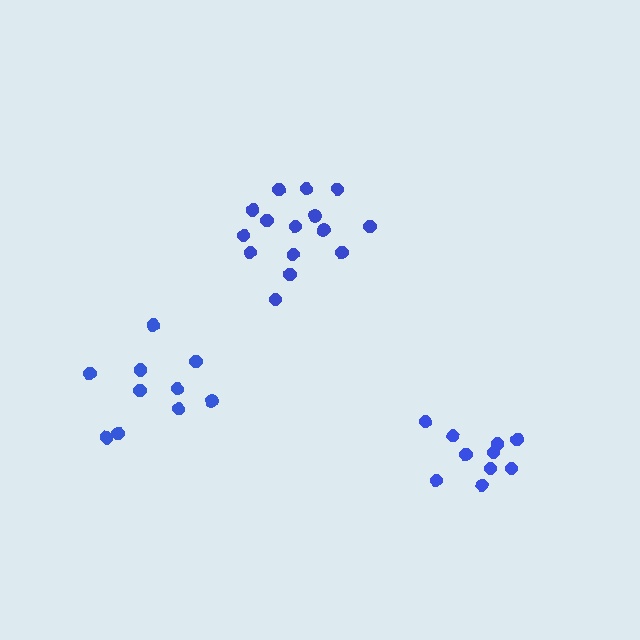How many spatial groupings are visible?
There are 3 spatial groupings.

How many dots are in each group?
Group 1: 15 dots, Group 2: 10 dots, Group 3: 10 dots (35 total).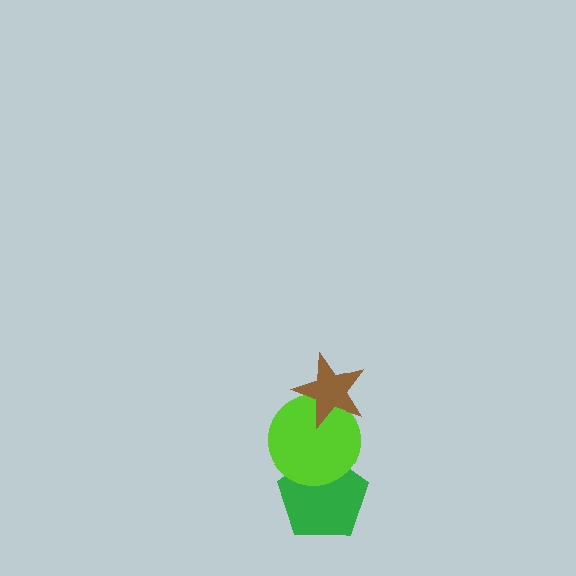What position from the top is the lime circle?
The lime circle is 2nd from the top.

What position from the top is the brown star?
The brown star is 1st from the top.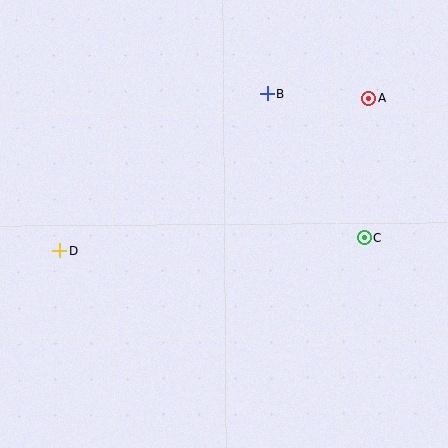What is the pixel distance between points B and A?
The distance between B and A is 102 pixels.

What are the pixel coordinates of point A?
Point A is at (369, 98).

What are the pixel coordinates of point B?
Point B is at (267, 93).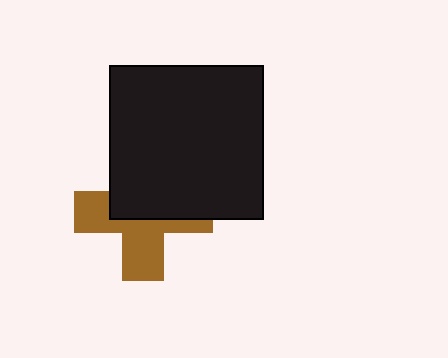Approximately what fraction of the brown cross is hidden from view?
Roughly 50% of the brown cross is hidden behind the black square.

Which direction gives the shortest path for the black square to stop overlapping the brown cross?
Moving up gives the shortest separation.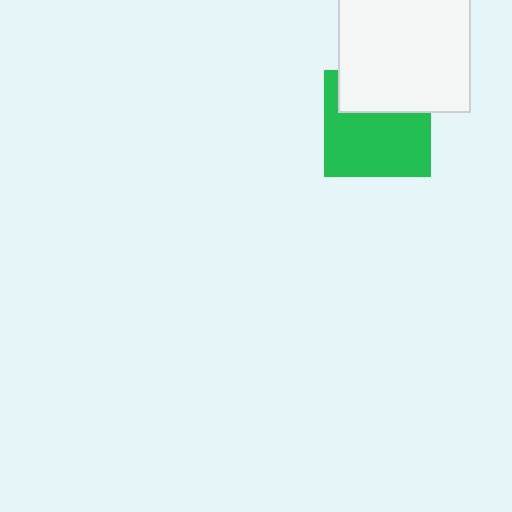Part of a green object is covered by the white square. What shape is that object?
It is a square.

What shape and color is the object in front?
The object in front is a white square.